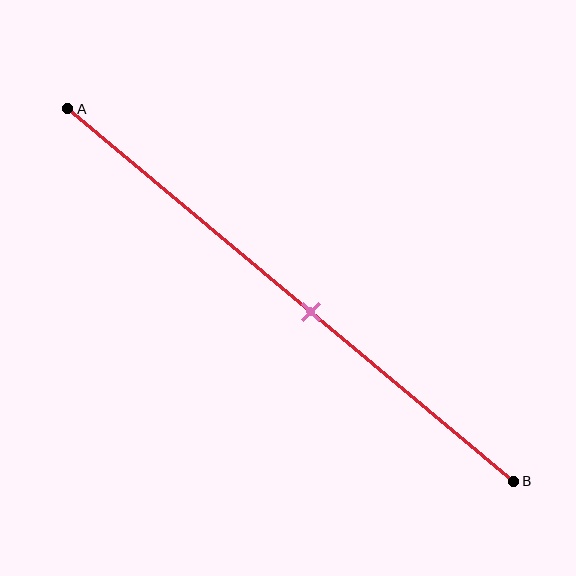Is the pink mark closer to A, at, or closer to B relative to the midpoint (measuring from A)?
The pink mark is closer to point B than the midpoint of segment AB.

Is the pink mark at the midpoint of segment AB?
No, the mark is at about 55% from A, not at the 50% midpoint.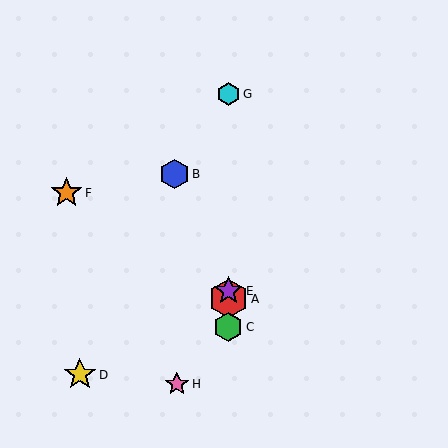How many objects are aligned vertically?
4 objects (A, C, E, G) are aligned vertically.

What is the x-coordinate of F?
Object F is at x≈66.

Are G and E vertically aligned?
Yes, both are at x≈228.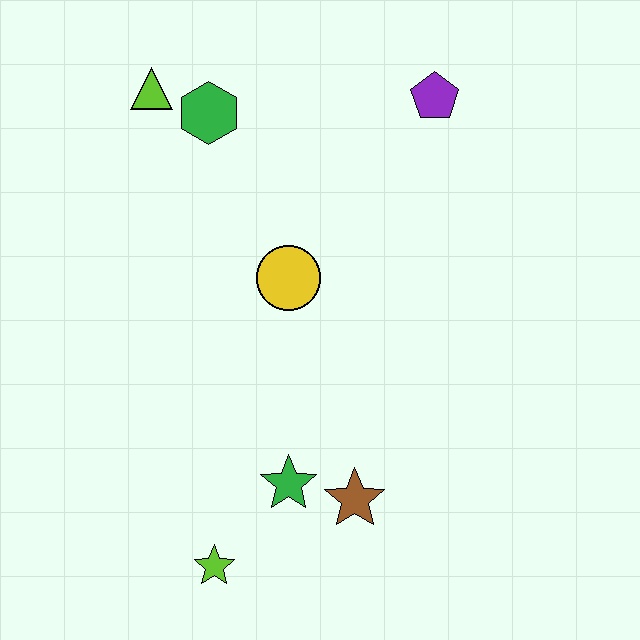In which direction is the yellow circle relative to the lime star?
The yellow circle is above the lime star.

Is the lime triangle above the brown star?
Yes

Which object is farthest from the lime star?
The purple pentagon is farthest from the lime star.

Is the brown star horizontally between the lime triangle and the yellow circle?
No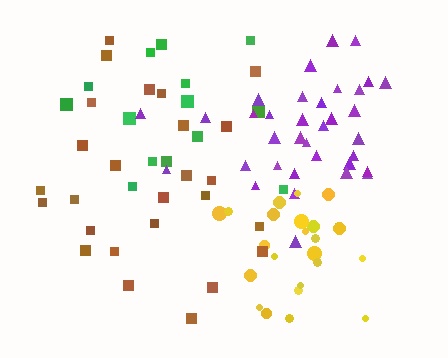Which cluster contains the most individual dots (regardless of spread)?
Purple (35).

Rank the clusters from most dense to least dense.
purple, yellow, brown, green.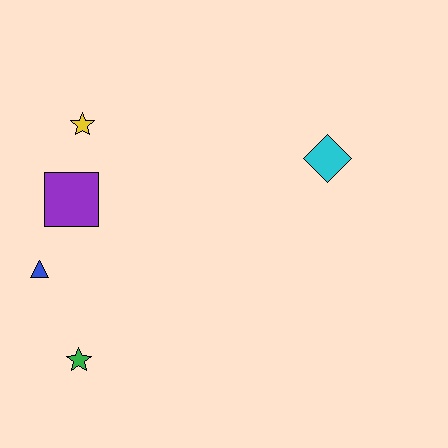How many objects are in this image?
There are 5 objects.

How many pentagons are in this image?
There are no pentagons.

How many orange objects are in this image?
There are no orange objects.